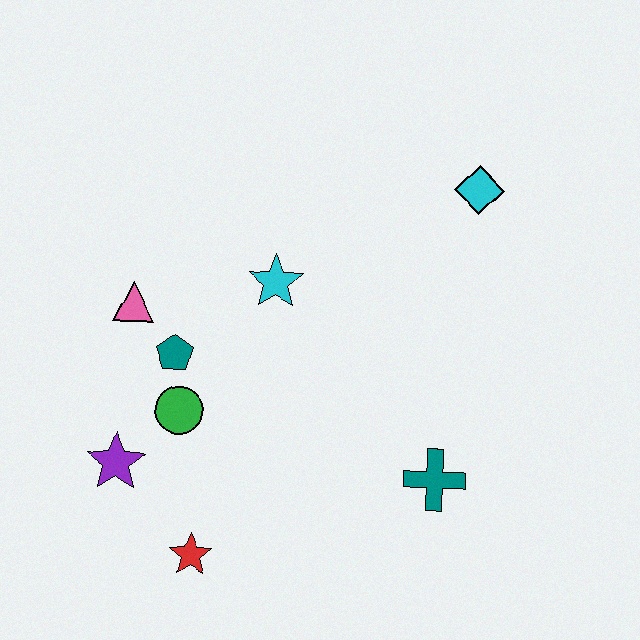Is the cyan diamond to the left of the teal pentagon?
No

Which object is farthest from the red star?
The cyan diamond is farthest from the red star.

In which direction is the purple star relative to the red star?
The purple star is above the red star.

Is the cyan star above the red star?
Yes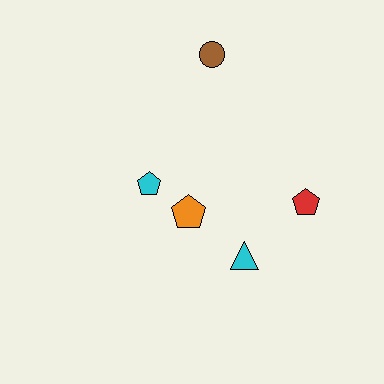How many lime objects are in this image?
There are no lime objects.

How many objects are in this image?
There are 5 objects.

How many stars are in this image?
There are no stars.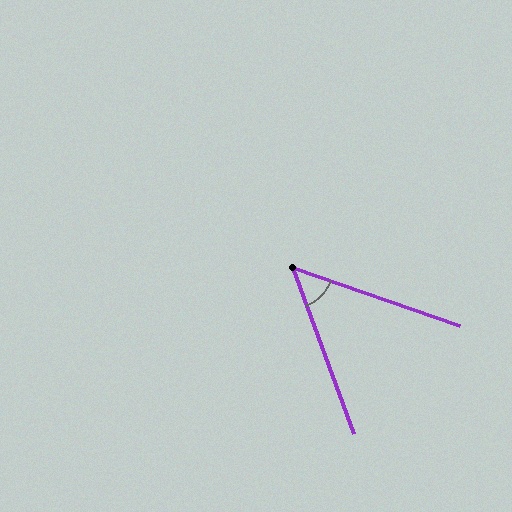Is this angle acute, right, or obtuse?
It is acute.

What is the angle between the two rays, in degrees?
Approximately 51 degrees.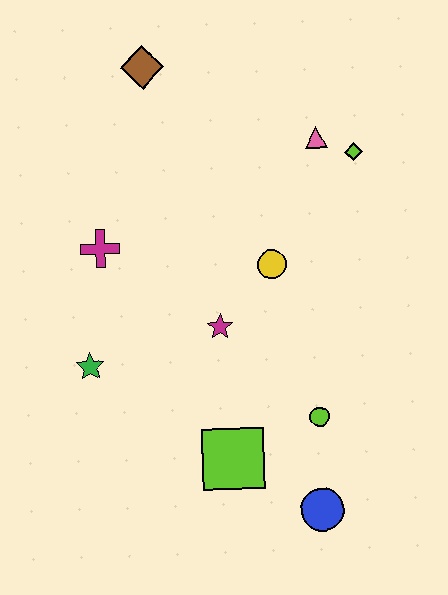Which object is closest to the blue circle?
The lime circle is closest to the blue circle.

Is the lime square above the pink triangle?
No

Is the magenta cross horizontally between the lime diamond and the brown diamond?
No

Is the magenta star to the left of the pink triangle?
Yes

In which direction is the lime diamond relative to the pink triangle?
The lime diamond is to the right of the pink triangle.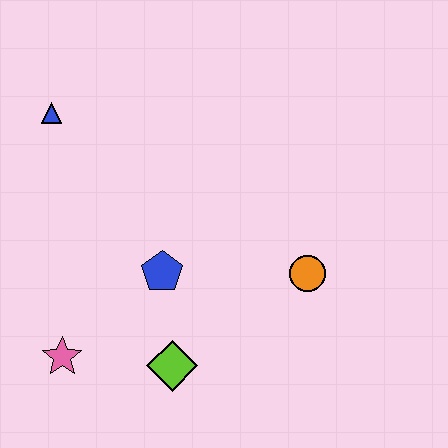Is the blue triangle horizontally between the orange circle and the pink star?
No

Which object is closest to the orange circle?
The blue pentagon is closest to the orange circle.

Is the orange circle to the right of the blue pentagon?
Yes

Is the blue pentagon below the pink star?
No